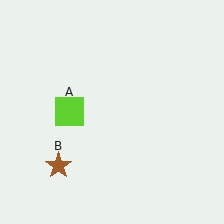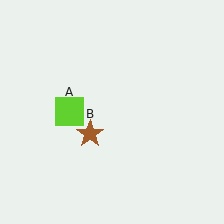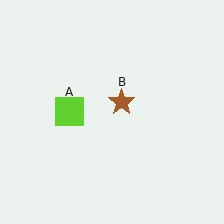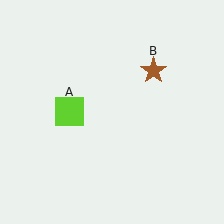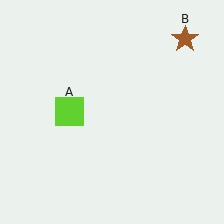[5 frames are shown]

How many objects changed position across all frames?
1 object changed position: brown star (object B).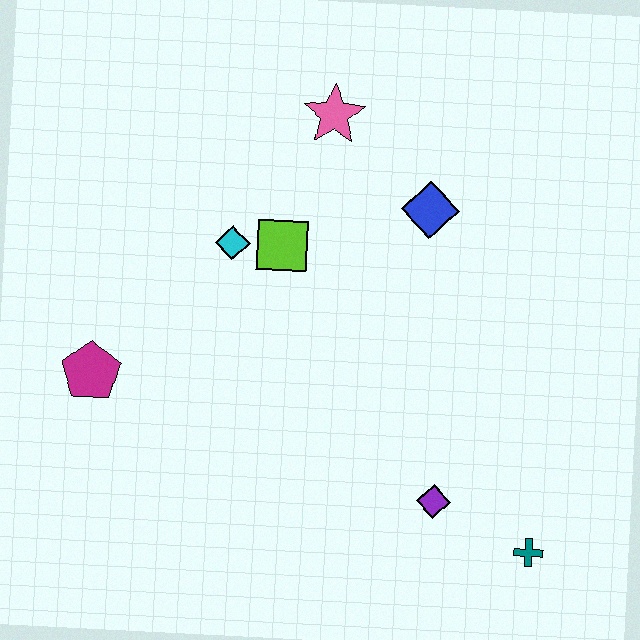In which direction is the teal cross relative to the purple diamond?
The teal cross is to the right of the purple diamond.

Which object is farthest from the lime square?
The teal cross is farthest from the lime square.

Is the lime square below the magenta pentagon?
No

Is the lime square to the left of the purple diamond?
Yes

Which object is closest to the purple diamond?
The teal cross is closest to the purple diamond.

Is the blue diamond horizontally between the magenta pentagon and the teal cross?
Yes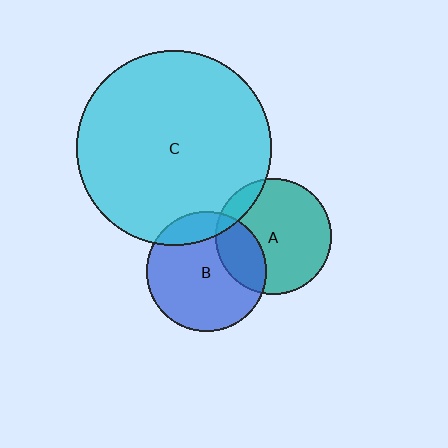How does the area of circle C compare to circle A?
Approximately 2.8 times.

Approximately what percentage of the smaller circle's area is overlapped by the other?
Approximately 10%.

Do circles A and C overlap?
Yes.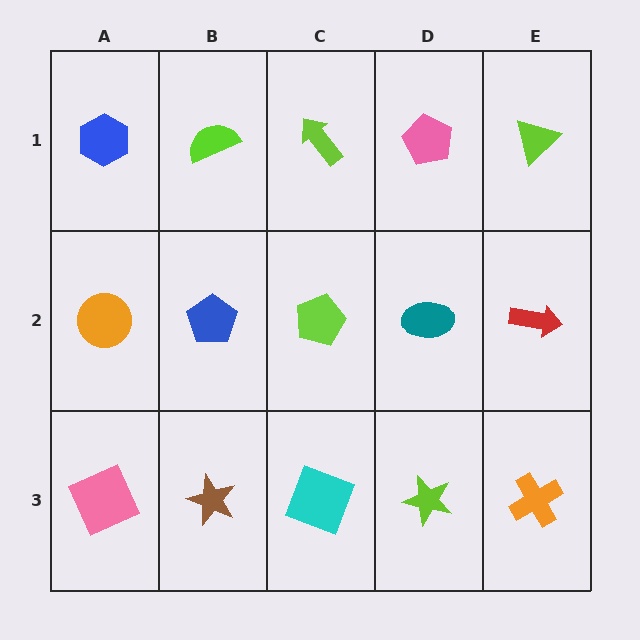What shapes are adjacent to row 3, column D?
A teal ellipse (row 2, column D), a cyan square (row 3, column C), an orange cross (row 3, column E).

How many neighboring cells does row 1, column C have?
3.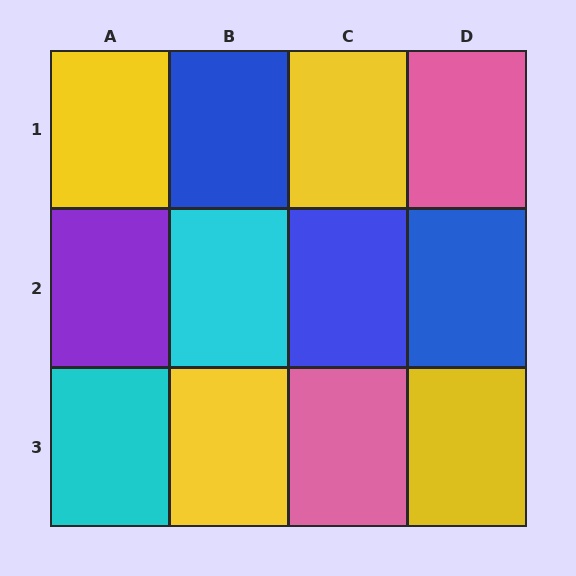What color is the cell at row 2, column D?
Blue.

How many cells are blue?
3 cells are blue.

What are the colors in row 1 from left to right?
Yellow, blue, yellow, pink.